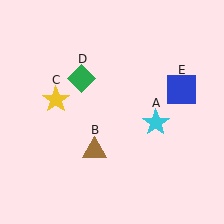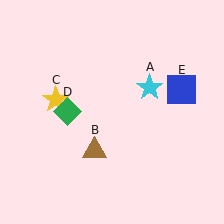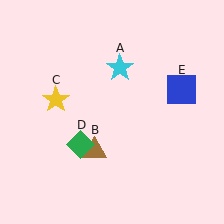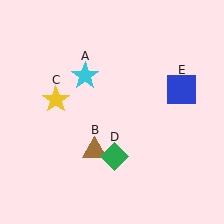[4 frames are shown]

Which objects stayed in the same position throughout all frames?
Brown triangle (object B) and yellow star (object C) and blue square (object E) remained stationary.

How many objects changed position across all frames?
2 objects changed position: cyan star (object A), green diamond (object D).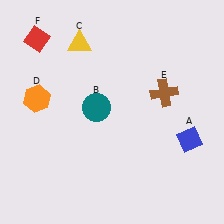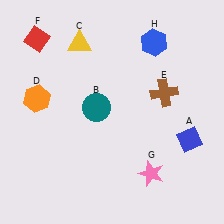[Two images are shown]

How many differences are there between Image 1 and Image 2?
There are 2 differences between the two images.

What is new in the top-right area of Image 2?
A blue hexagon (H) was added in the top-right area of Image 2.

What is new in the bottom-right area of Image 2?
A pink star (G) was added in the bottom-right area of Image 2.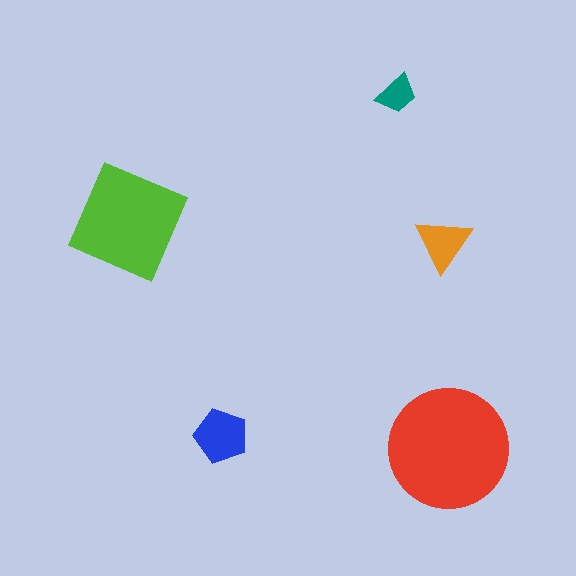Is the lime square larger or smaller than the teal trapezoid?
Larger.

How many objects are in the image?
There are 5 objects in the image.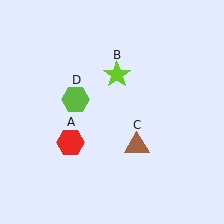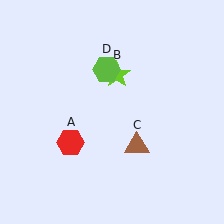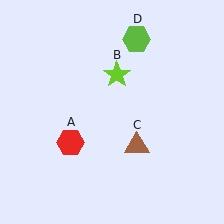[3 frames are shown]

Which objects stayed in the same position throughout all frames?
Red hexagon (object A) and lime star (object B) and brown triangle (object C) remained stationary.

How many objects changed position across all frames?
1 object changed position: lime hexagon (object D).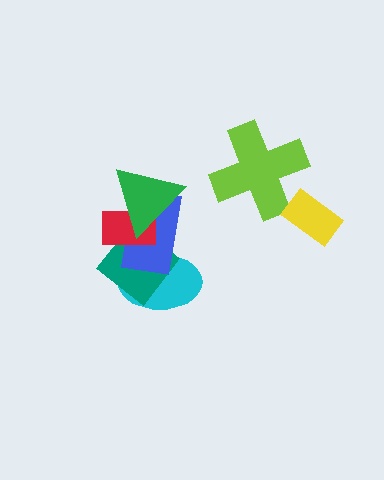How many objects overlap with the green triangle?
2 objects overlap with the green triangle.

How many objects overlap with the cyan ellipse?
3 objects overlap with the cyan ellipse.